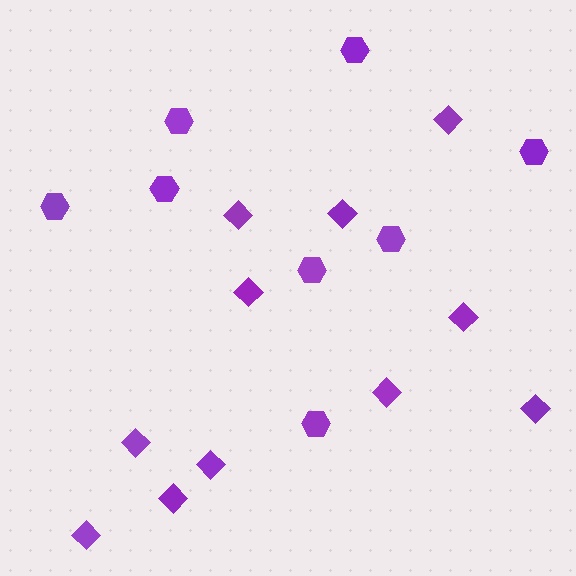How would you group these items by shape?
There are 2 groups: one group of diamonds (11) and one group of hexagons (8).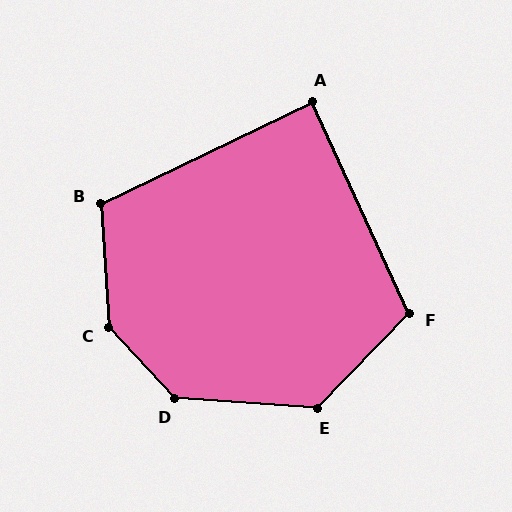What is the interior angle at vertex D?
Approximately 137 degrees (obtuse).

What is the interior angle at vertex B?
Approximately 112 degrees (obtuse).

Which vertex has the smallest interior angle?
A, at approximately 89 degrees.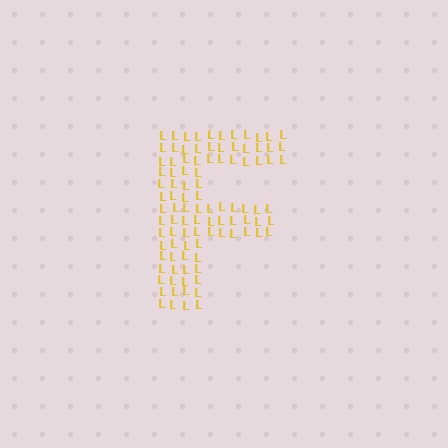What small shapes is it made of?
It is made of small letter L's.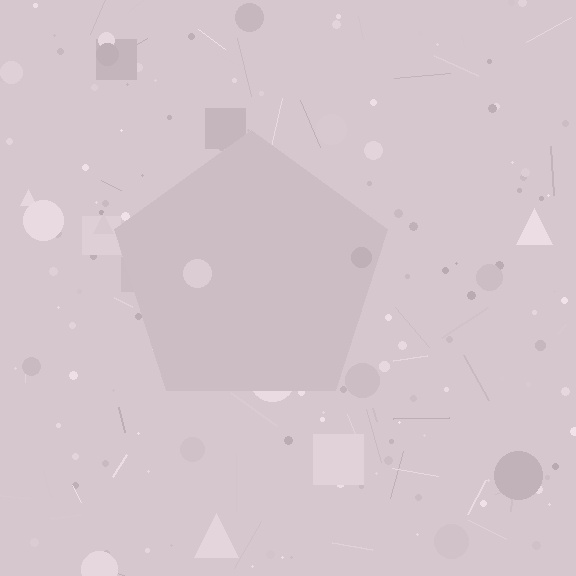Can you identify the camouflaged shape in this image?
The camouflaged shape is a pentagon.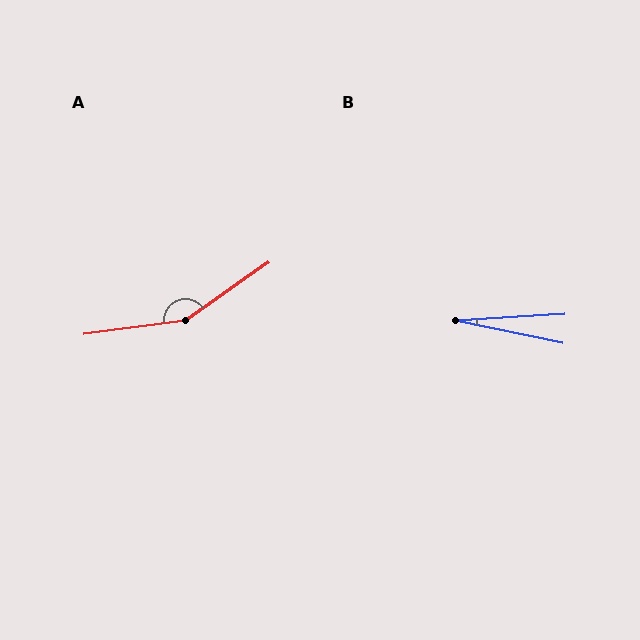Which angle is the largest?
A, at approximately 152 degrees.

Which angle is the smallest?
B, at approximately 15 degrees.